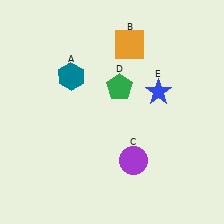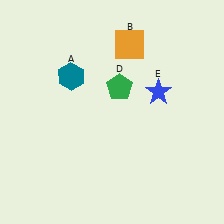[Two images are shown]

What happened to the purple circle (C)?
The purple circle (C) was removed in Image 2. It was in the bottom-right area of Image 1.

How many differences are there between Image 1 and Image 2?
There is 1 difference between the two images.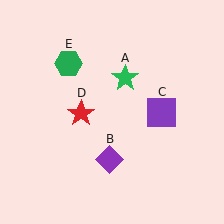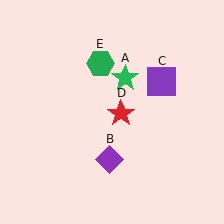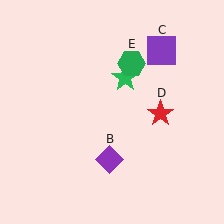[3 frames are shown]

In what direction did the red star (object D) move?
The red star (object D) moved right.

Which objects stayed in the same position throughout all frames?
Green star (object A) and purple diamond (object B) remained stationary.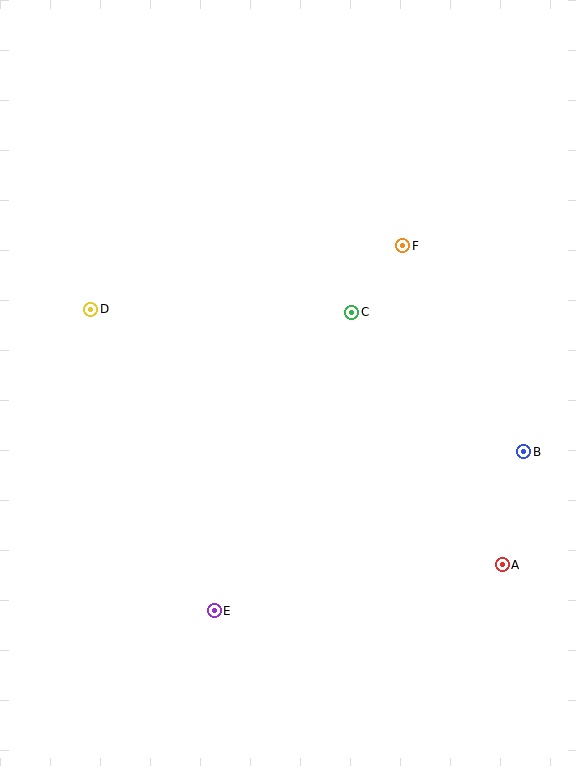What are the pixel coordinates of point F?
Point F is at (403, 246).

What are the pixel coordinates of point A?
Point A is at (502, 565).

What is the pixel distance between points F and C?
The distance between F and C is 84 pixels.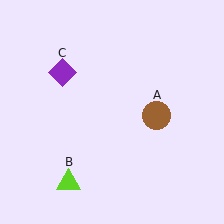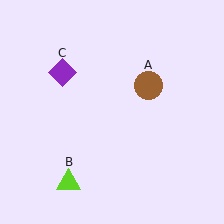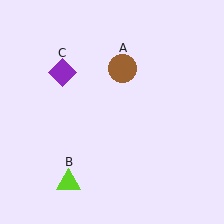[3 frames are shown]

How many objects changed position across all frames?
1 object changed position: brown circle (object A).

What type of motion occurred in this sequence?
The brown circle (object A) rotated counterclockwise around the center of the scene.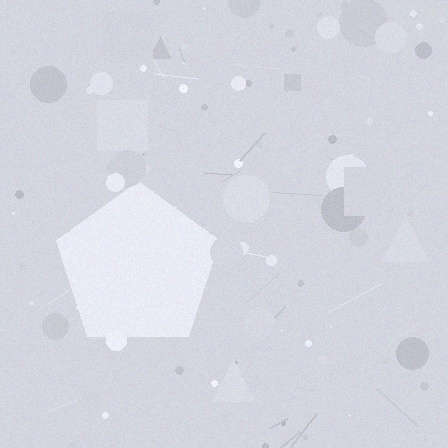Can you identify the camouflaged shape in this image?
The camouflaged shape is a pentagon.